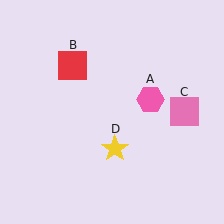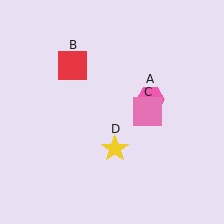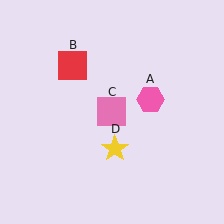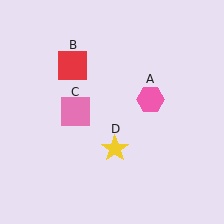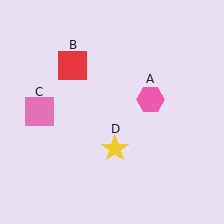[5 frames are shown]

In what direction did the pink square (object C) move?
The pink square (object C) moved left.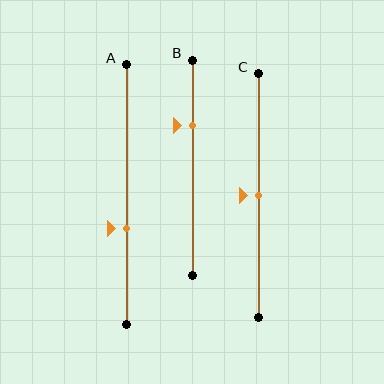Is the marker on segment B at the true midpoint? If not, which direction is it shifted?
No, the marker on segment B is shifted upward by about 20% of the segment length.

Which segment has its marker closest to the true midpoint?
Segment C has its marker closest to the true midpoint.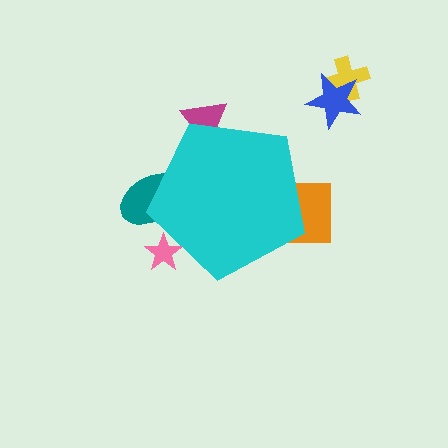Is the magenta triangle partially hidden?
Yes, the magenta triangle is partially hidden behind the cyan pentagon.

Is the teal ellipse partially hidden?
Yes, the teal ellipse is partially hidden behind the cyan pentagon.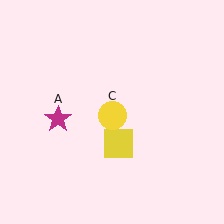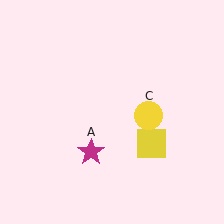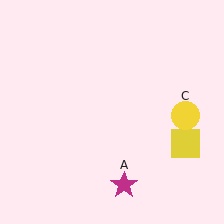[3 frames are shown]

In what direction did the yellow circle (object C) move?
The yellow circle (object C) moved right.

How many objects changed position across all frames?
3 objects changed position: magenta star (object A), yellow square (object B), yellow circle (object C).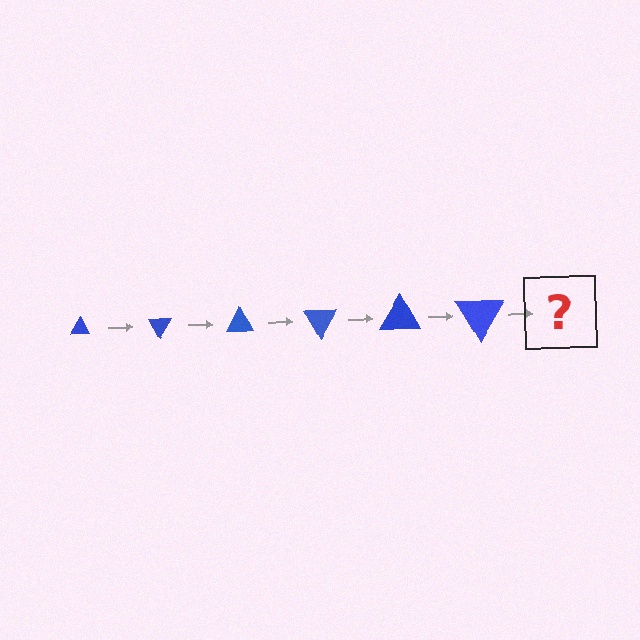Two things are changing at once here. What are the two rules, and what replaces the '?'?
The two rules are that the triangle grows larger each step and it rotates 60 degrees each step. The '?' should be a triangle, larger than the previous one and rotated 360 degrees from the start.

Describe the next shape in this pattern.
It should be a triangle, larger than the previous one and rotated 360 degrees from the start.